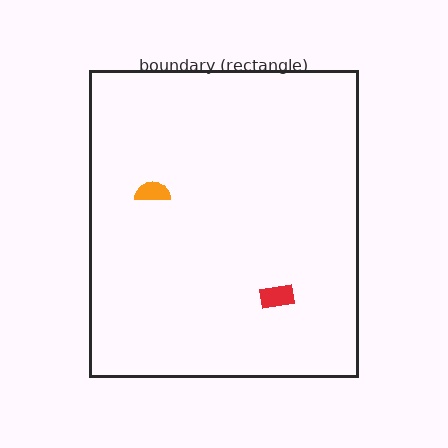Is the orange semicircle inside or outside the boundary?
Inside.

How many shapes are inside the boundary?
2 inside, 0 outside.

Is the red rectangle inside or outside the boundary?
Inside.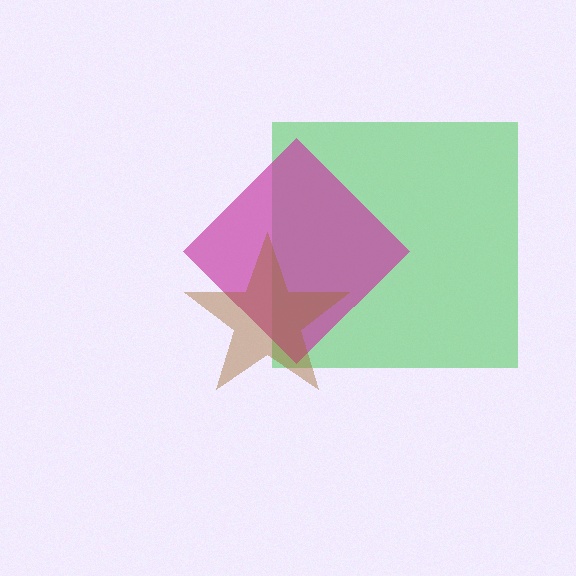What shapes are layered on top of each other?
The layered shapes are: a green square, a magenta diamond, a brown star.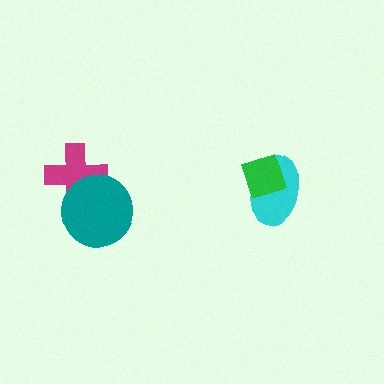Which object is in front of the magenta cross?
The teal circle is in front of the magenta cross.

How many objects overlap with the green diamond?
1 object overlaps with the green diamond.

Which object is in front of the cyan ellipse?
The green diamond is in front of the cyan ellipse.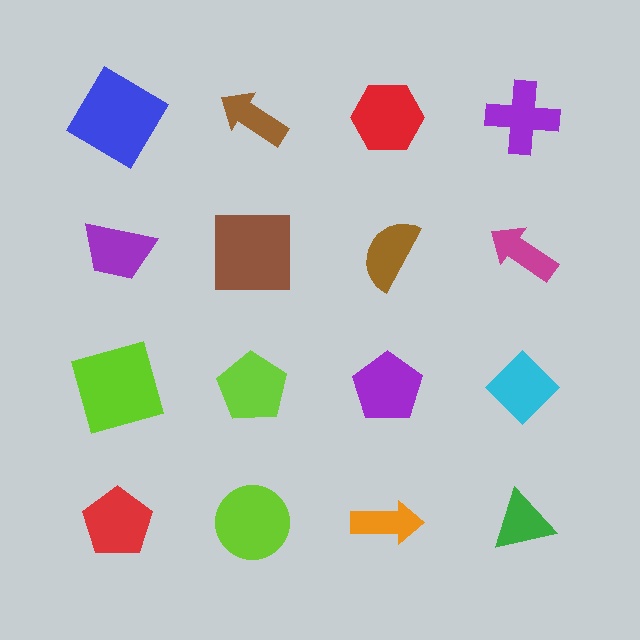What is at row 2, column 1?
A purple trapezoid.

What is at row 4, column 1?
A red pentagon.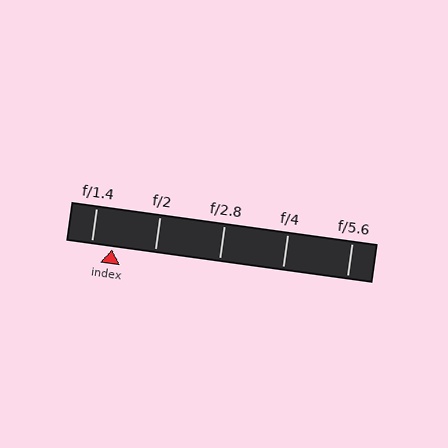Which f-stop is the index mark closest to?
The index mark is closest to f/1.4.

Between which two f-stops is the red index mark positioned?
The index mark is between f/1.4 and f/2.